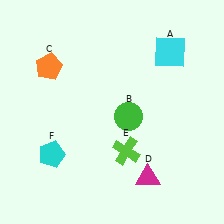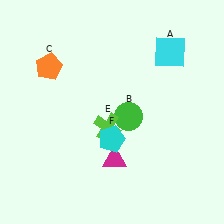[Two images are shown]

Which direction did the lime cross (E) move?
The lime cross (E) moved up.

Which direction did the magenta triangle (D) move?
The magenta triangle (D) moved left.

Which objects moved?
The objects that moved are: the magenta triangle (D), the lime cross (E), the cyan pentagon (F).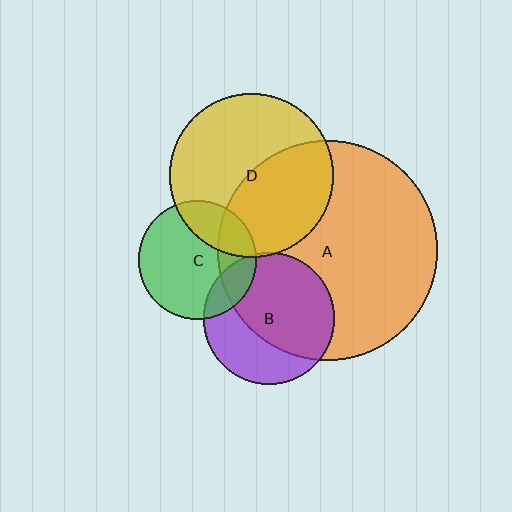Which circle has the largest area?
Circle A (orange).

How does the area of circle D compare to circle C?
Approximately 1.9 times.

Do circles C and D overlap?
Yes.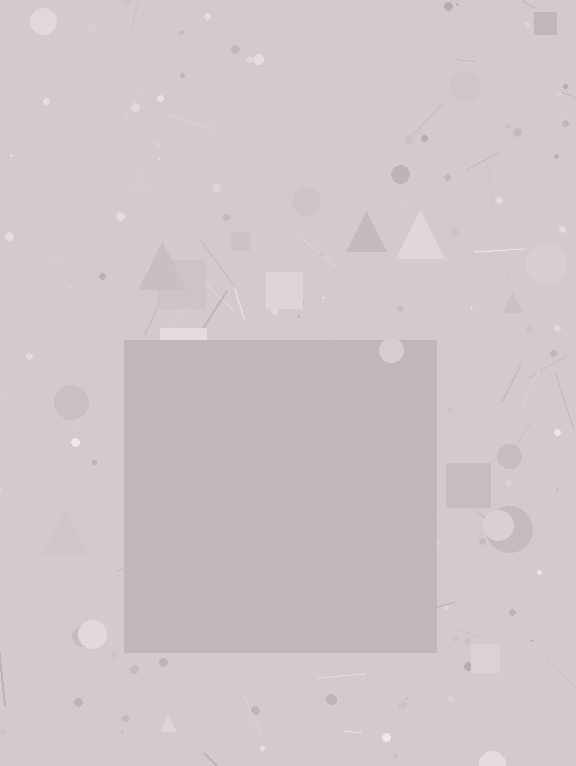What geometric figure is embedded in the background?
A square is embedded in the background.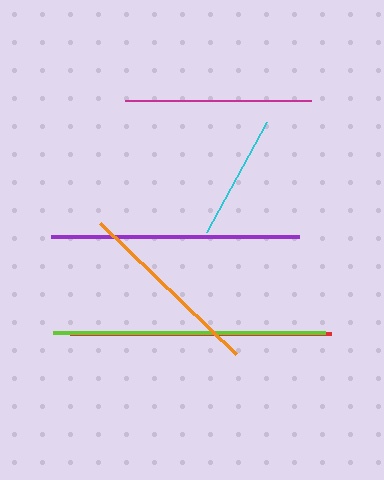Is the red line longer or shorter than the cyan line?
The red line is longer than the cyan line.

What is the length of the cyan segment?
The cyan segment is approximately 125 pixels long.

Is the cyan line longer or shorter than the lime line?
The lime line is longer than the cyan line.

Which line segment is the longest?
The lime line is the longest at approximately 272 pixels.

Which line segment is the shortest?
The cyan line is the shortest at approximately 125 pixels.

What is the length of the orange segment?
The orange segment is approximately 188 pixels long.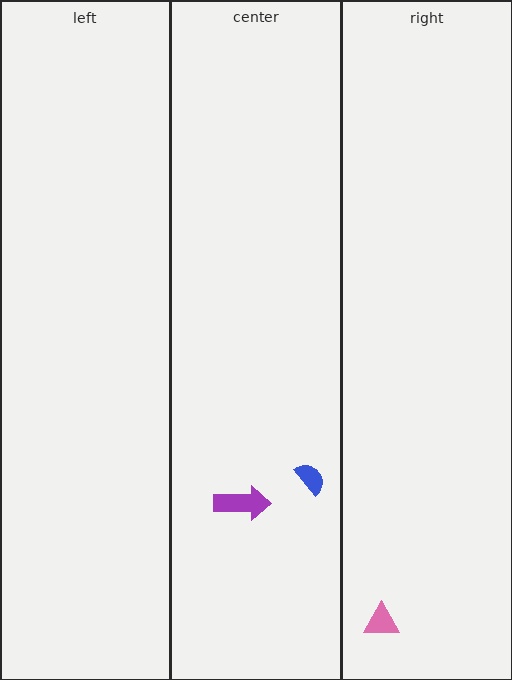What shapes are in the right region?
The pink triangle.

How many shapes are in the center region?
2.